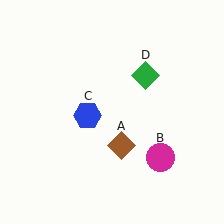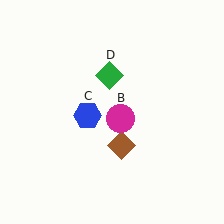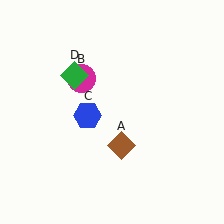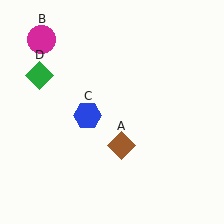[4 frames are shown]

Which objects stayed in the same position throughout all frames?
Brown diamond (object A) and blue hexagon (object C) remained stationary.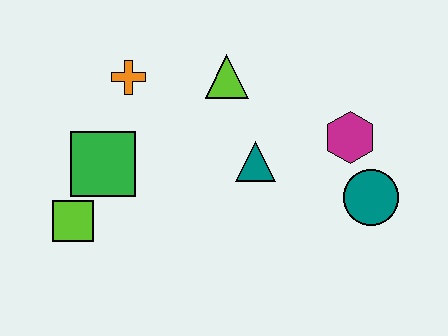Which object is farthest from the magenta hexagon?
The lime square is farthest from the magenta hexagon.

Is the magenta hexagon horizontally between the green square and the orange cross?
No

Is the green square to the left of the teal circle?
Yes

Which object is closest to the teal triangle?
The lime triangle is closest to the teal triangle.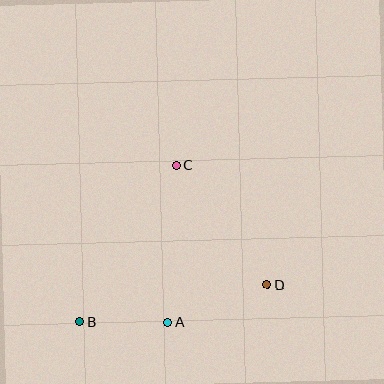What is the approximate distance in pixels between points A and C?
The distance between A and C is approximately 157 pixels.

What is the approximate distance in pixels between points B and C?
The distance between B and C is approximately 184 pixels.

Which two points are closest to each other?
Points A and B are closest to each other.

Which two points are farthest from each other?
Points B and D are farthest from each other.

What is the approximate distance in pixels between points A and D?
The distance between A and D is approximately 106 pixels.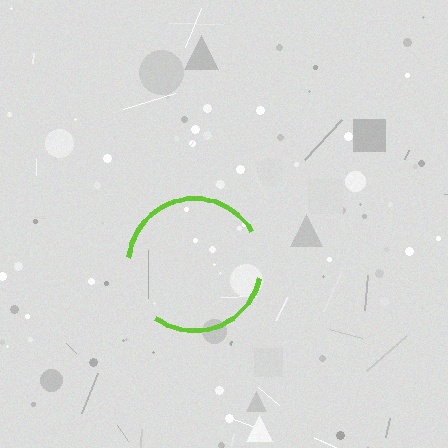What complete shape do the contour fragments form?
The contour fragments form a circle.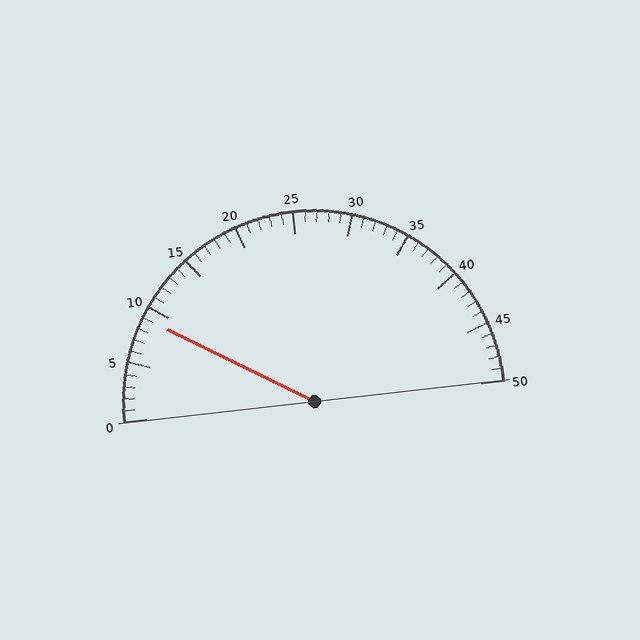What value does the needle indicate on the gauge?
The needle indicates approximately 9.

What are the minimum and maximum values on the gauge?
The gauge ranges from 0 to 50.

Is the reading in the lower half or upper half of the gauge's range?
The reading is in the lower half of the range (0 to 50).